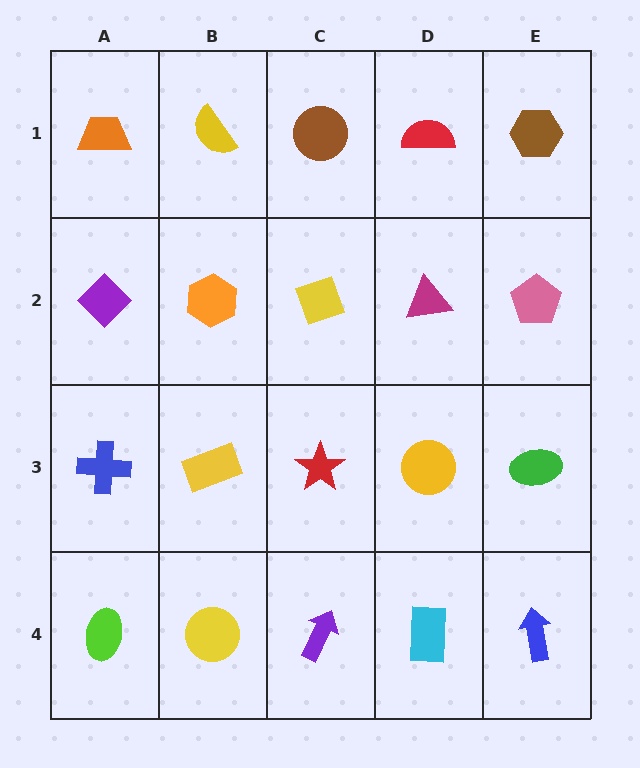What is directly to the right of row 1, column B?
A brown circle.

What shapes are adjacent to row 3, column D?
A magenta triangle (row 2, column D), a cyan rectangle (row 4, column D), a red star (row 3, column C), a green ellipse (row 3, column E).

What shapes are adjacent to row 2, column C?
A brown circle (row 1, column C), a red star (row 3, column C), an orange hexagon (row 2, column B), a magenta triangle (row 2, column D).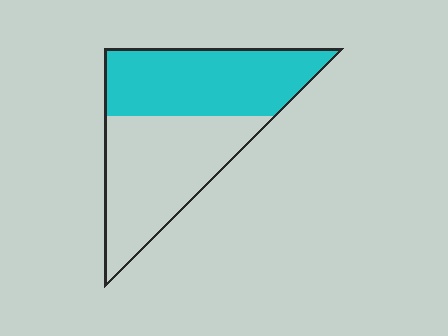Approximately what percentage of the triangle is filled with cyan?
Approximately 50%.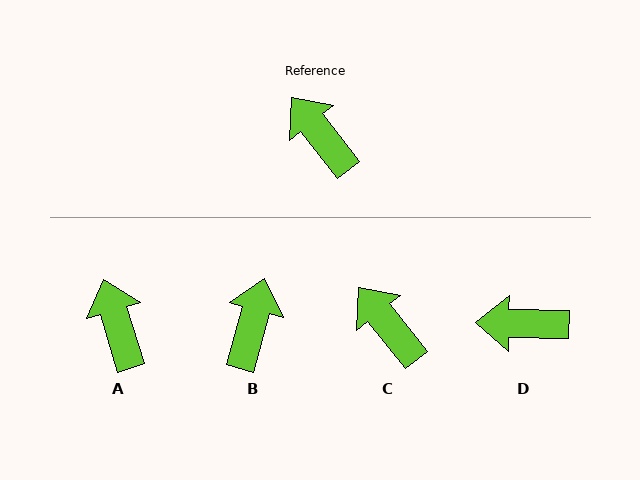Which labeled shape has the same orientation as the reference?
C.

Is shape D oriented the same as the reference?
No, it is off by about 51 degrees.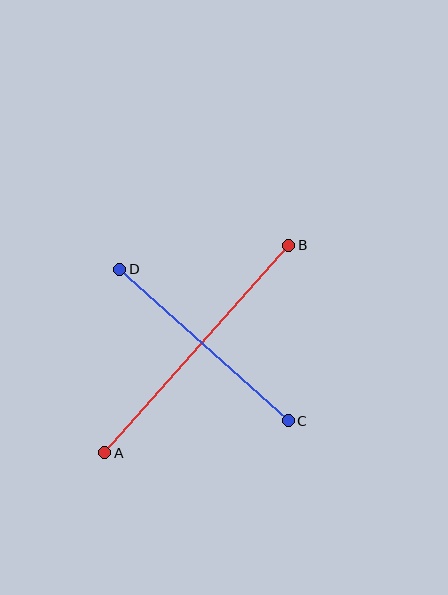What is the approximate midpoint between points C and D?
The midpoint is at approximately (204, 345) pixels.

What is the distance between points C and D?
The distance is approximately 227 pixels.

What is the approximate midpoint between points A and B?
The midpoint is at approximately (197, 349) pixels.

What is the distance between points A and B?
The distance is approximately 277 pixels.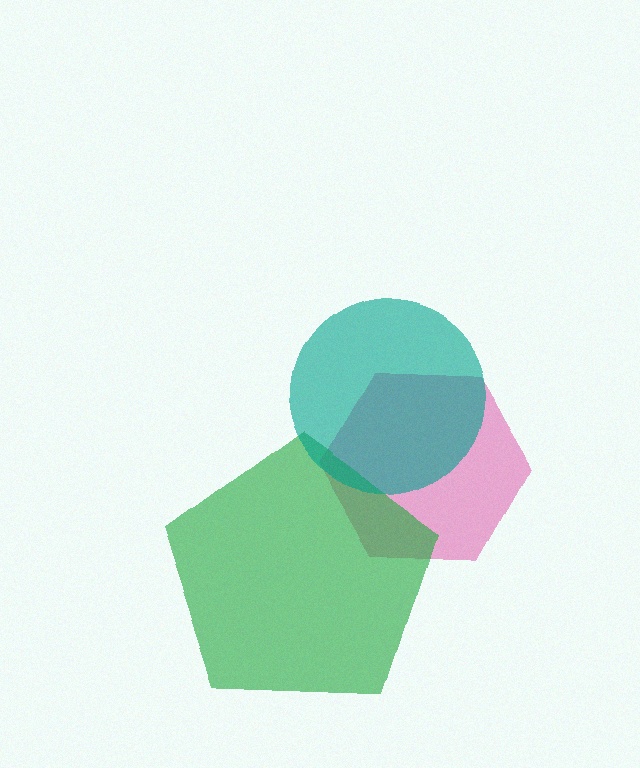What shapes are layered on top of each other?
The layered shapes are: a pink hexagon, a green pentagon, a teal circle.